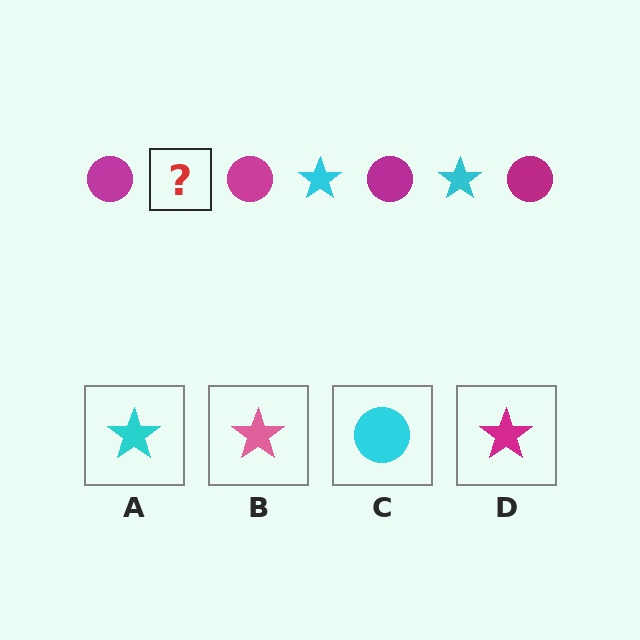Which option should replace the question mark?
Option A.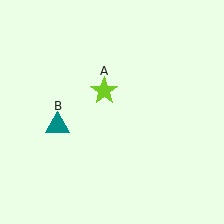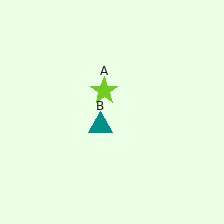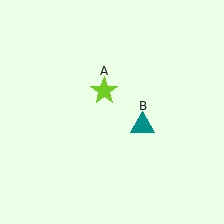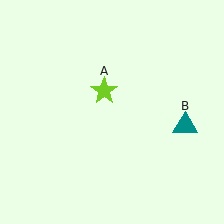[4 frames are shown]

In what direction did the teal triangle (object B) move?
The teal triangle (object B) moved right.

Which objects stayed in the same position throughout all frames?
Lime star (object A) remained stationary.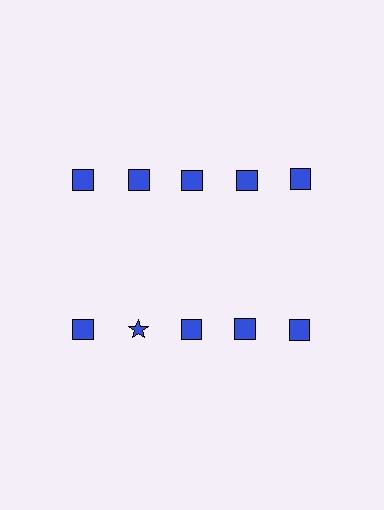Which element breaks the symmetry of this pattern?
The blue star in the second row, second from left column breaks the symmetry. All other shapes are blue squares.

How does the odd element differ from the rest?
It has a different shape: star instead of square.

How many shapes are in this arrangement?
There are 10 shapes arranged in a grid pattern.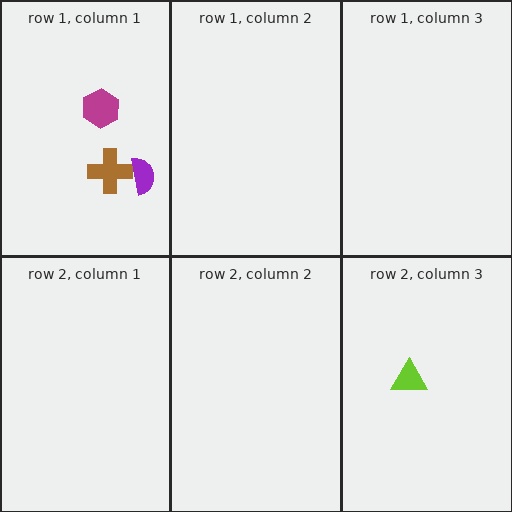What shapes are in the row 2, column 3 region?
The lime triangle.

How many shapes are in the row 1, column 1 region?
3.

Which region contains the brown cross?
The row 1, column 1 region.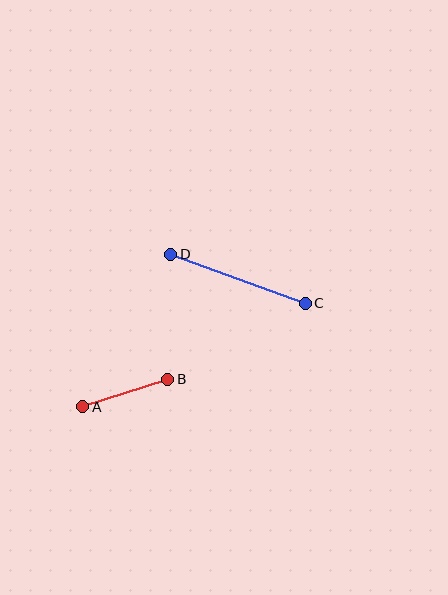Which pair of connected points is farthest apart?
Points C and D are farthest apart.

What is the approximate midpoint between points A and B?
The midpoint is at approximately (125, 393) pixels.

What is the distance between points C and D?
The distance is approximately 143 pixels.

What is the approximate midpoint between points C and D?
The midpoint is at approximately (238, 279) pixels.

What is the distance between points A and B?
The distance is approximately 89 pixels.